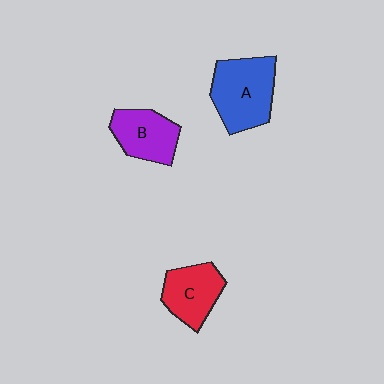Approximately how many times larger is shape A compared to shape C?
Approximately 1.4 times.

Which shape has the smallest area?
Shape B (purple).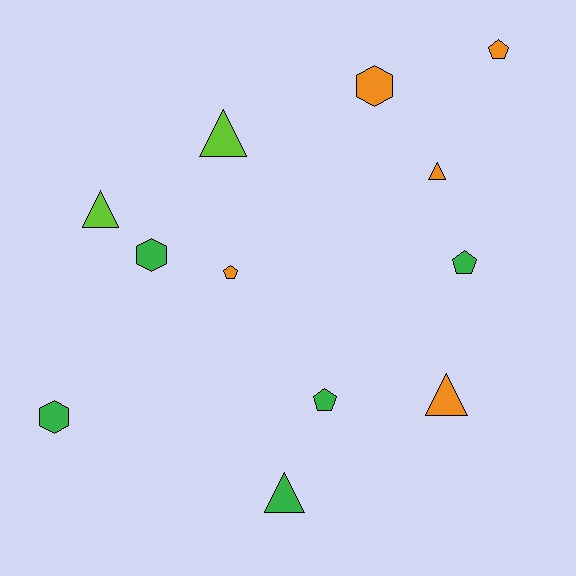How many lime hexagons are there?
There are no lime hexagons.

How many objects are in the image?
There are 12 objects.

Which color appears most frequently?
Orange, with 5 objects.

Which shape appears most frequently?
Triangle, with 5 objects.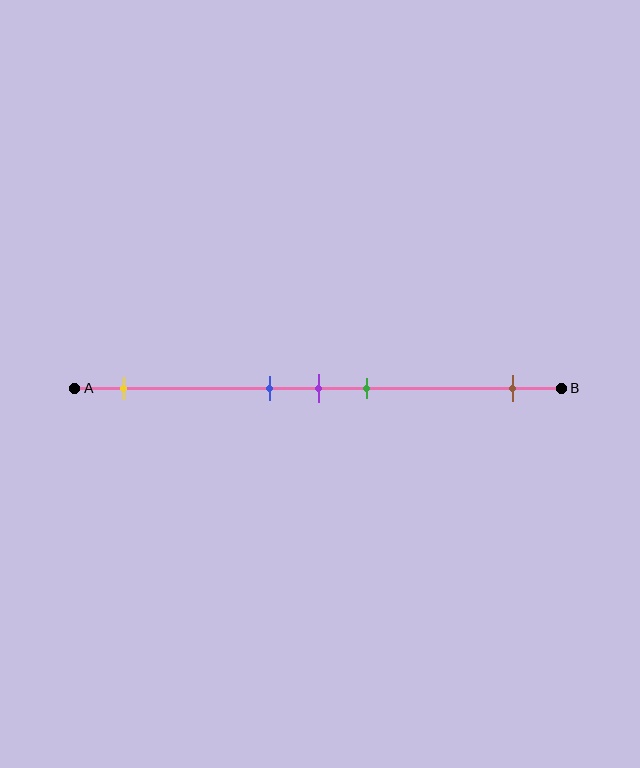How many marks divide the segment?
There are 5 marks dividing the segment.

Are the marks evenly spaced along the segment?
No, the marks are not evenly spaced.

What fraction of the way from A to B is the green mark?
The green mark is approximately 60% (0.6) of the way from A to B.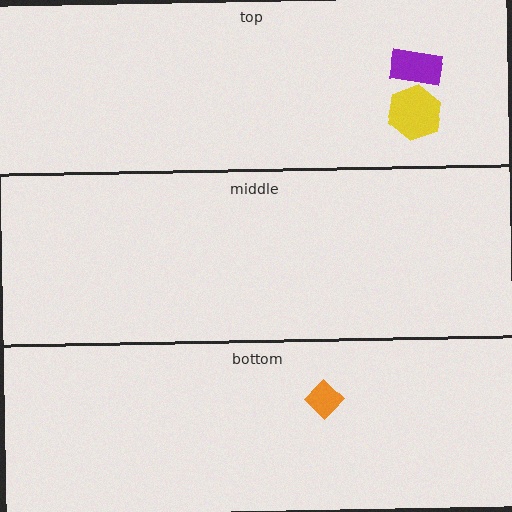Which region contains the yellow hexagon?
The top region.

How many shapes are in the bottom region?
1.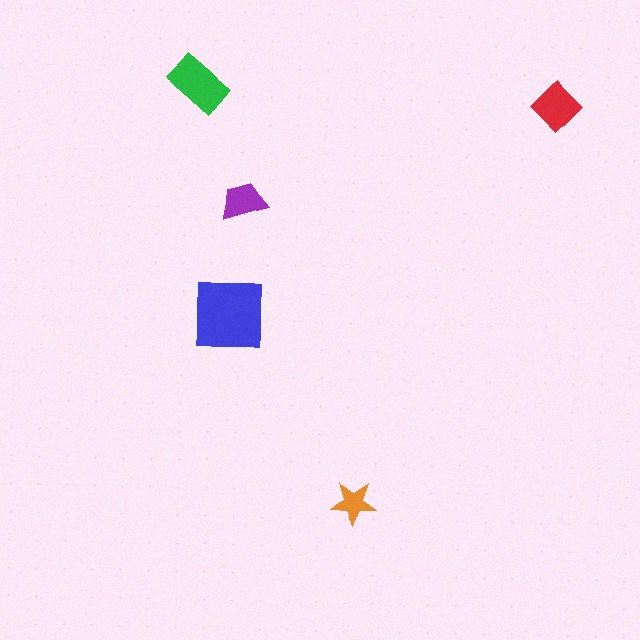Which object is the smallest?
The orange star.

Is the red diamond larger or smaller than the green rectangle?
Smaller.